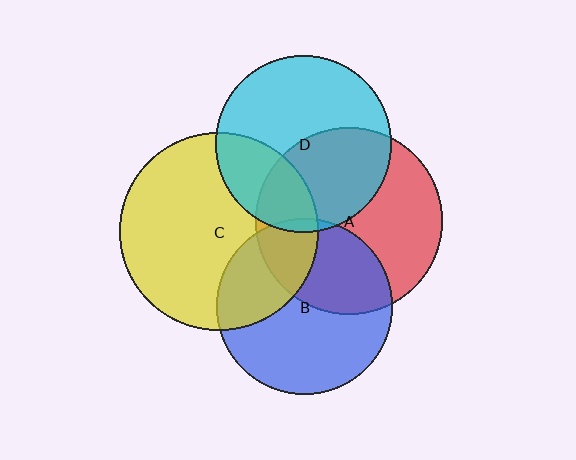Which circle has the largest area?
Circle C (yellow).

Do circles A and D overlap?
Yes.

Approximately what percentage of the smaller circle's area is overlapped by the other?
Approximately 40%.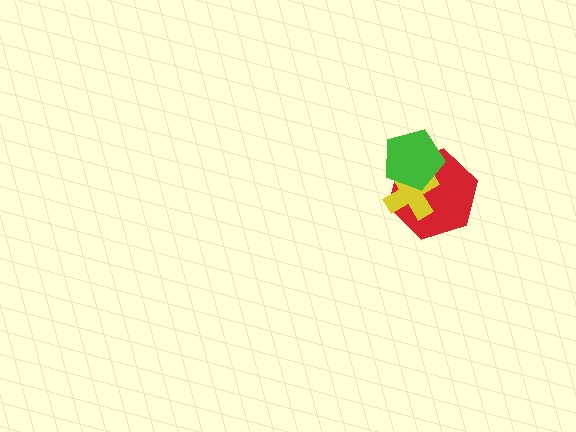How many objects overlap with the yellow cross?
2 objects overlap with the yellow cross.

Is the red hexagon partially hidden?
Yes, it is partially covered by another shape.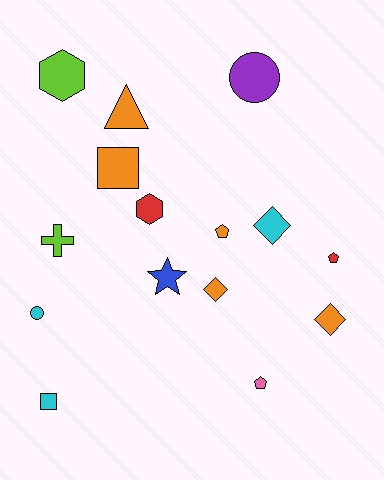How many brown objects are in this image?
There are no brown objects.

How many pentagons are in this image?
There are 3 pentagons.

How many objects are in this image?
There are 15 objects.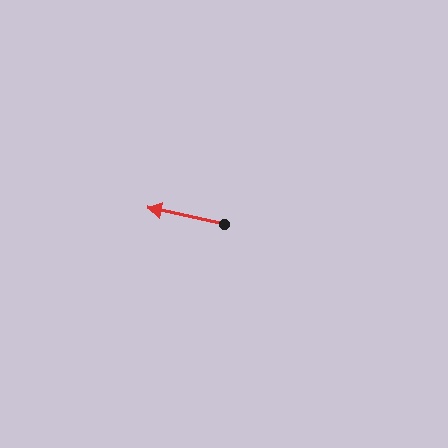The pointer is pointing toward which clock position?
Roughly 9 o'clock.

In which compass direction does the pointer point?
West.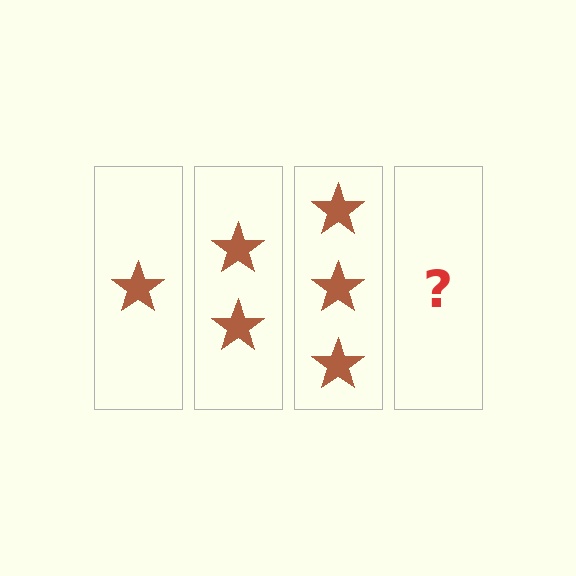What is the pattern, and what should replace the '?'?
The pattern is that each step adds one more star. The '?' should be 4 stars.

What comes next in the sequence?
The next element should be 4 stars.